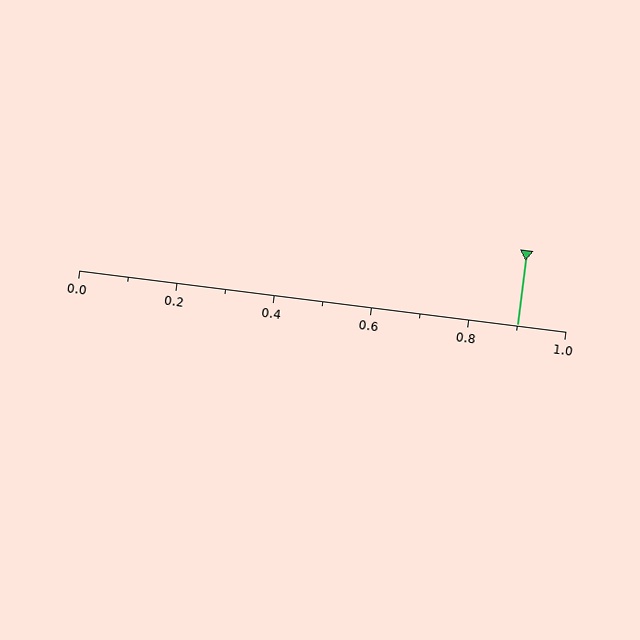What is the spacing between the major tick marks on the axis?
The major ticks are spaced 0.2 apart.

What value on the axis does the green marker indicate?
The marker indicates approximately 0.9.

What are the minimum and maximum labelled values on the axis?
The axis runs from 0.0 to 1.0.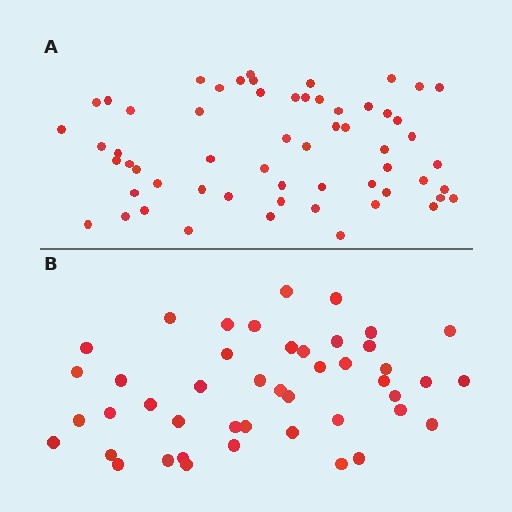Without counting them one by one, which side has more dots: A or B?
Region A (the top region) has more dots.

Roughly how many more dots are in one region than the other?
Region A has approximately 15 more dots than region B.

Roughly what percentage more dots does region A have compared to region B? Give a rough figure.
About 30% more.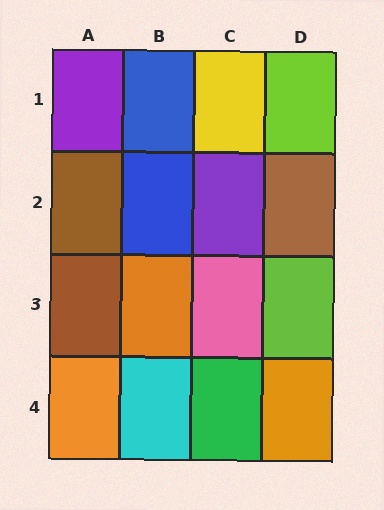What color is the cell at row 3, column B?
Orange.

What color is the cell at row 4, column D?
Orange.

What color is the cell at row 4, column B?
Cyan.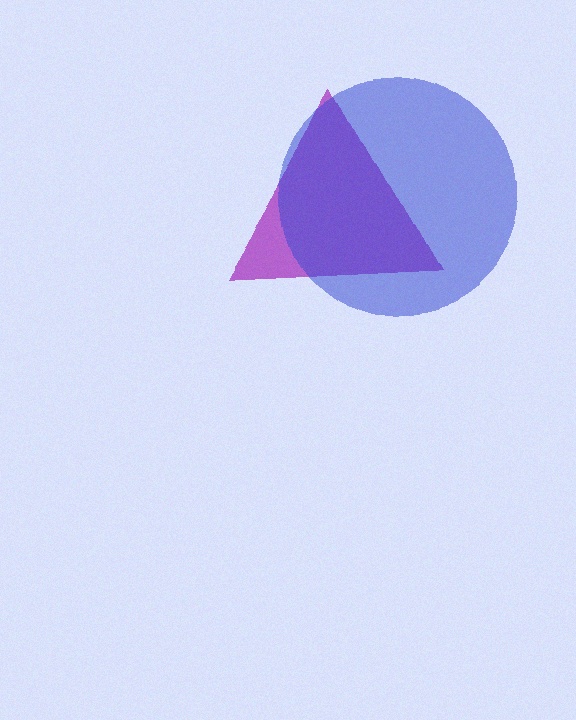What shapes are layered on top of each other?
The layered shapes are: a purple triangle, a blue circle.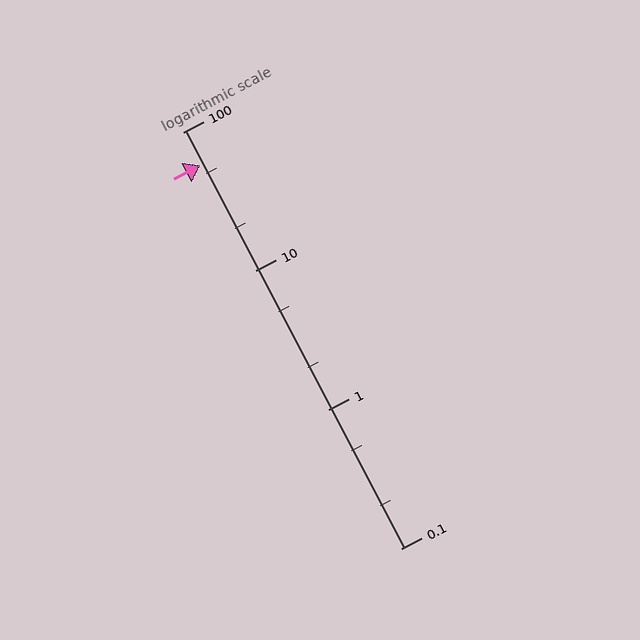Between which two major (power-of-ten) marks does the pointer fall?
The pointer is between 10 and 100.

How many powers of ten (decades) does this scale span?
The scale spans 3 decades, from 0.1 to 100.